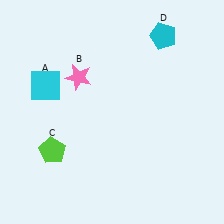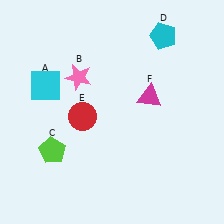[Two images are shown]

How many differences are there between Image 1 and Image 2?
There are 2 differences between the two images.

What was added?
A red circle (E), a magenta triangle (F) were added in Image 2.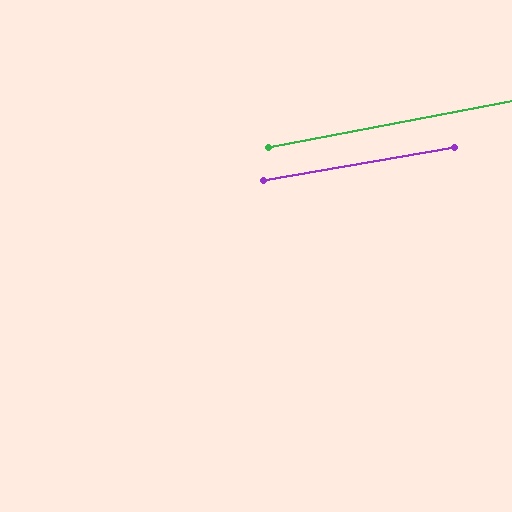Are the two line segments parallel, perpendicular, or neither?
Parallel — their directions differ by only 0.8°.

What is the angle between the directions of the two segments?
Approximately 1 degree.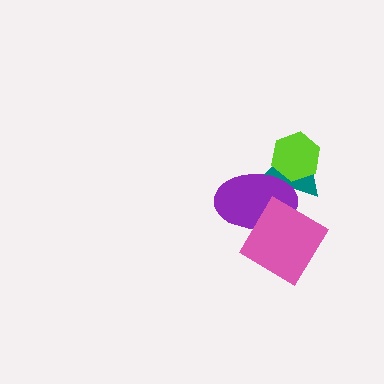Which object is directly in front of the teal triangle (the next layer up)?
The purple ellipse is directly in front of the teal triangle.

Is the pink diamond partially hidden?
No, no other shape covers it.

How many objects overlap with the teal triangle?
3 objects overlap with the teal triangle.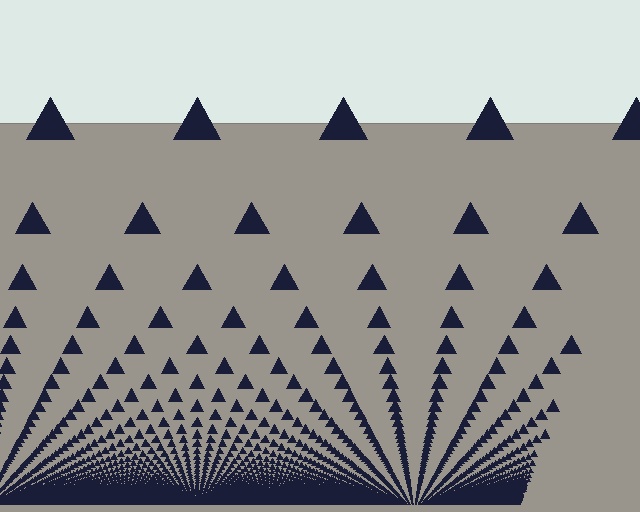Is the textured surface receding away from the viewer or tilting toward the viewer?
The surface appears to tilt toward the viewer. Texture elements get larger and sparser toward the top.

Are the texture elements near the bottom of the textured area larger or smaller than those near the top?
Smaller. The gradient is inverted — elements near the bottom are smaller and denser.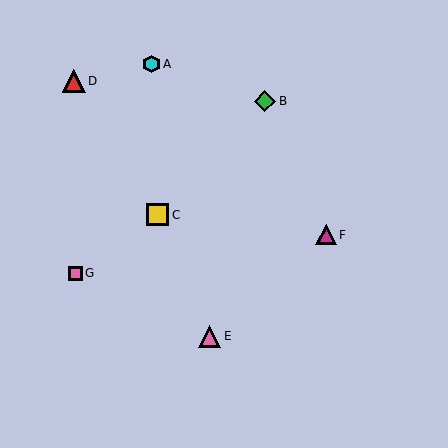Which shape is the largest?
The red triangle (labeled D) is the largest.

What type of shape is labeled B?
Shape B is a green diamond.